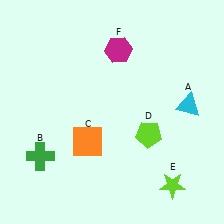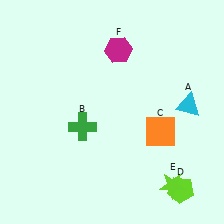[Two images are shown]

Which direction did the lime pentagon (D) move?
The lime pentagon (D) moved down.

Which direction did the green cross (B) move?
The green cross (B) moved right.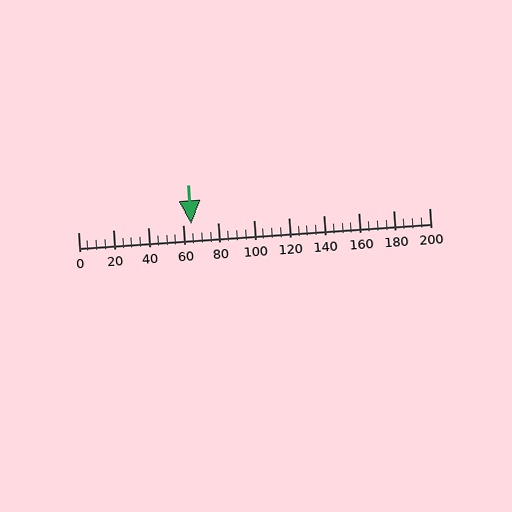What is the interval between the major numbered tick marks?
The major tick marks are spaced 20 units apart.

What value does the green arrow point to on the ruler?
The green arrow points to approximately 65.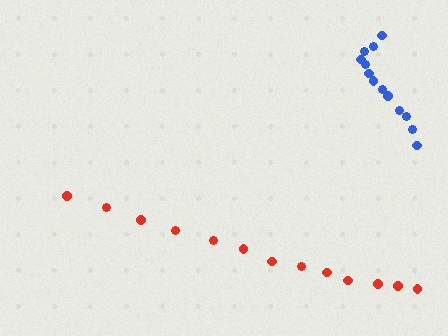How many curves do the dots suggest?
There are 2 distinct paths.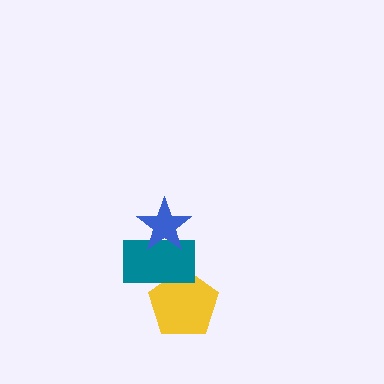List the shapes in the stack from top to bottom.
From top to bottom: the blue star, the teal rectangle, the yellow pentagon.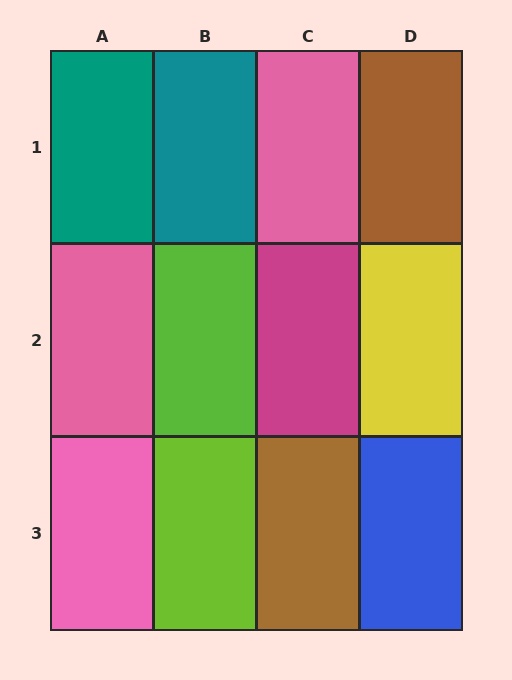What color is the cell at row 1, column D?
Brown.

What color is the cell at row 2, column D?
Yellow.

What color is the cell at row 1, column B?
Teal.